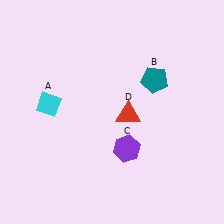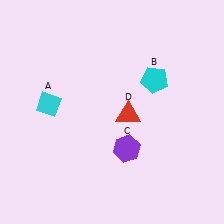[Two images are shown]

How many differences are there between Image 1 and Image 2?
There is 1 difference between the two images.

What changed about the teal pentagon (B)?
In Image 1, B is teal. In Image 2, it changed to cyan.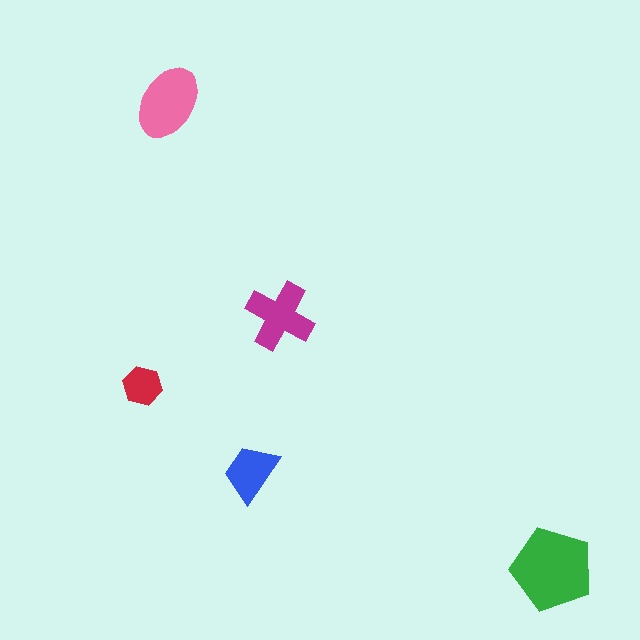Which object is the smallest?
The red hexagon.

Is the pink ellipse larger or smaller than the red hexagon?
Larger.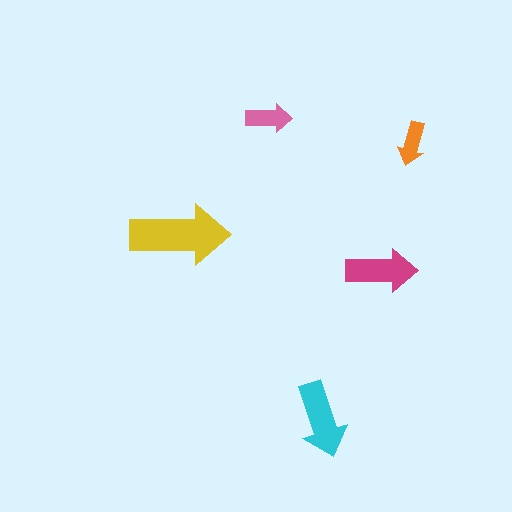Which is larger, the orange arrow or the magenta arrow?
The magenta one.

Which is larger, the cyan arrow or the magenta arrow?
The cyan one.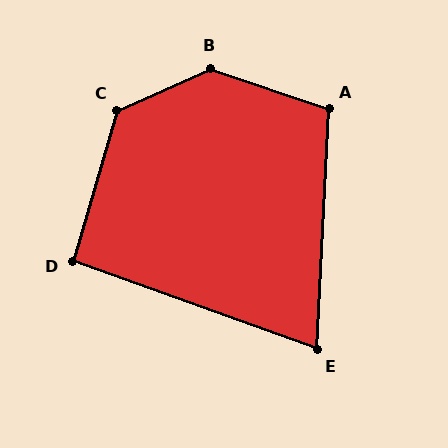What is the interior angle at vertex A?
Approximately 106 degrees (obtuse).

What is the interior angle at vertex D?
Approximately 93 degrees (approximately right).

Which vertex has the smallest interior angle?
E, at approximately 73 degrees.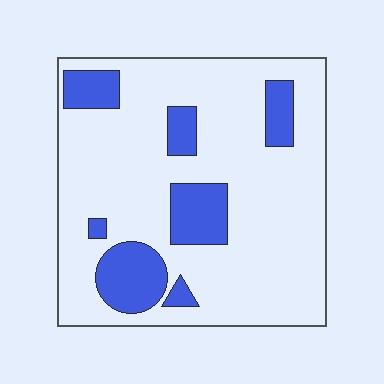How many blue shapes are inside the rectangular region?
7.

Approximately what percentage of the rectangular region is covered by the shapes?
Approximately 20%.